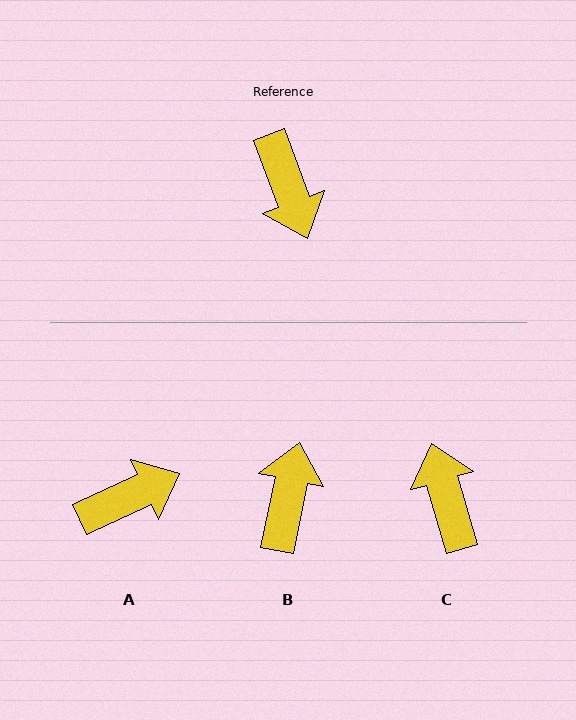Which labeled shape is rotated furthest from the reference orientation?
C, about 176 degrees away.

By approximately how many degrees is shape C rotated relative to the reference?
Approximately 176 degrees counter-clockwise.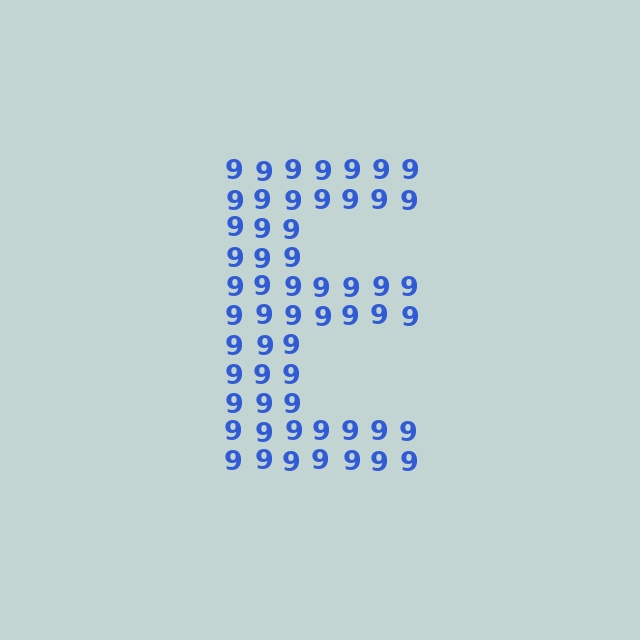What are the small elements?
The small elements are digit 9's.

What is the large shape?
The large shape is the letter E.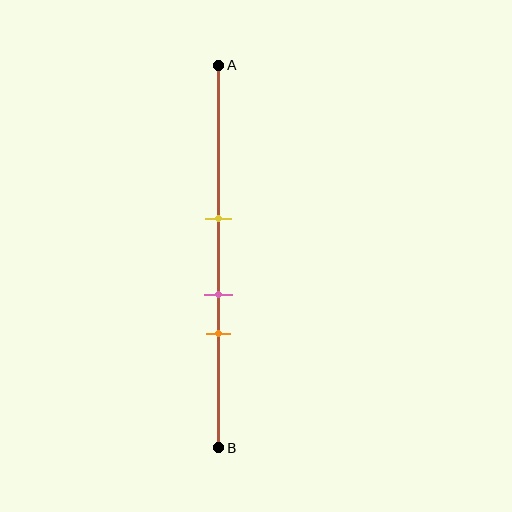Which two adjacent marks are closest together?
The pink and orange marks are the closest adjacent pair.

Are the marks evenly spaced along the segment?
Yes, the marks are approximately evenly spaced.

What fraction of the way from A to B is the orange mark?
The orange mark is approximately 70% (0.7) of the way from A to B.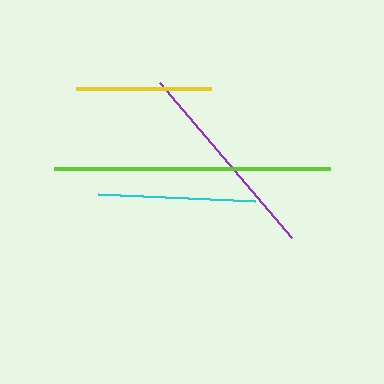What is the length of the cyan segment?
The cyan segment is approximately 156 pixels long.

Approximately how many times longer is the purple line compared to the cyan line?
The purple line is approximately 1.3 times the length of the cyan line.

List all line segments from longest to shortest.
From longest to shortest: lime, purple, cyan, yellow.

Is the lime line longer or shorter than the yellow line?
The lime line is longer than the yellow line.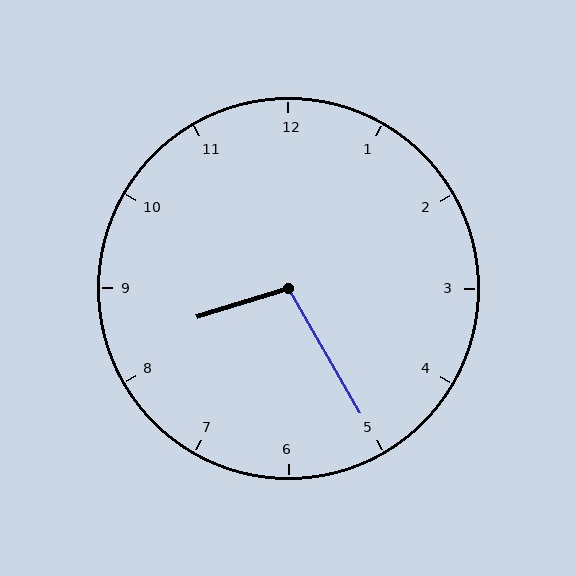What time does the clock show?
8:25.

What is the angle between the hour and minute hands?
Approximately 102 degrees.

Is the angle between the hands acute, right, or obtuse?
It is obtuse.